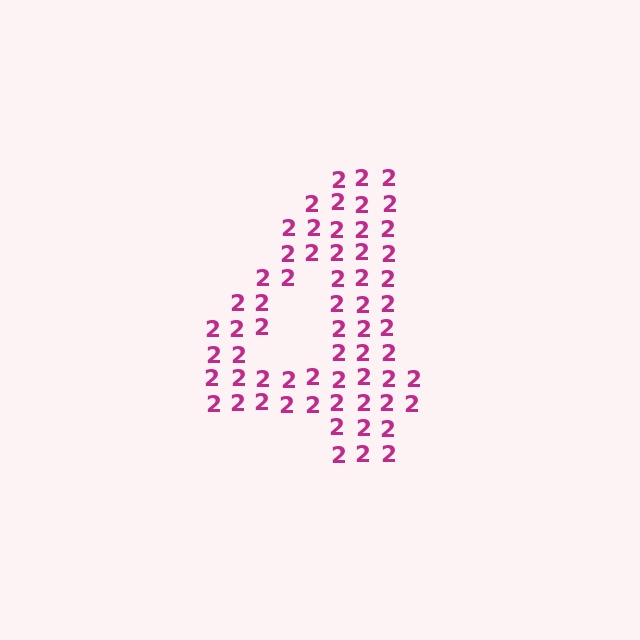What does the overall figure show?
The overall figure shows the digit 4.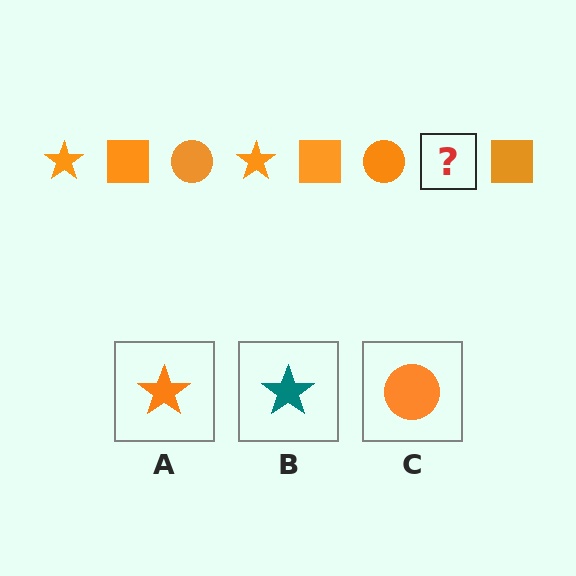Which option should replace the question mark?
Option A.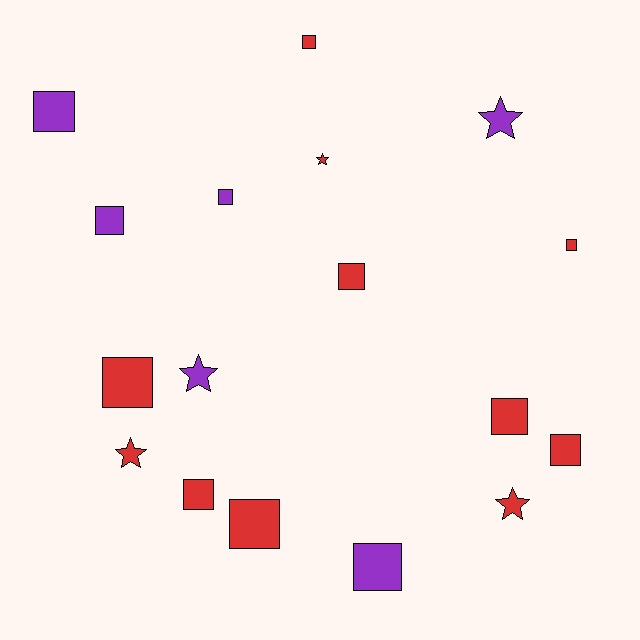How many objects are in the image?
There are 17 objects.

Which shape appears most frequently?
Square, with 12 objects.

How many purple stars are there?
There are 2 purple stars.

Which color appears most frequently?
Red, with 11 objects.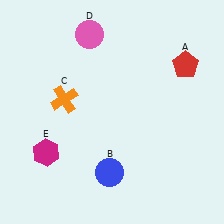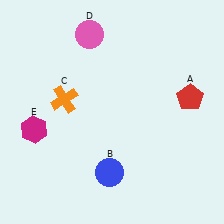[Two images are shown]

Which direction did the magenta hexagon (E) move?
The magenta hexagon (E) moved up.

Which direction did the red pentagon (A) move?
The red pentagon (A) moved down.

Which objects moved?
The objects that moved are: the red pentagon (A), the magenta hexagon (E).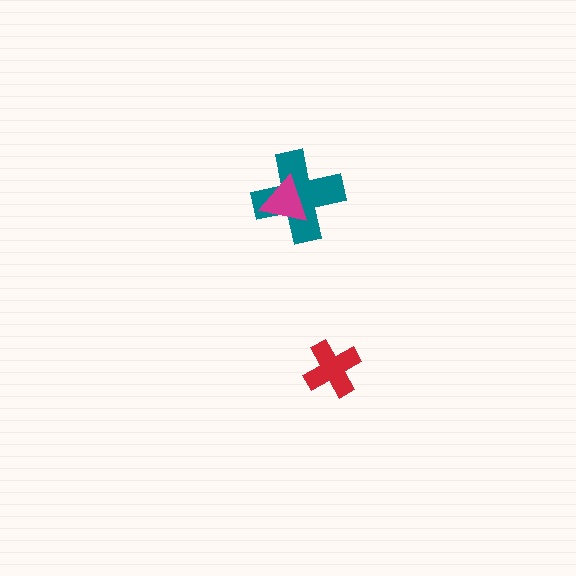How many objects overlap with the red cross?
0 objects overlap with the red cross.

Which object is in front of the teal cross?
The magenta triangle is in front of the teal cross.